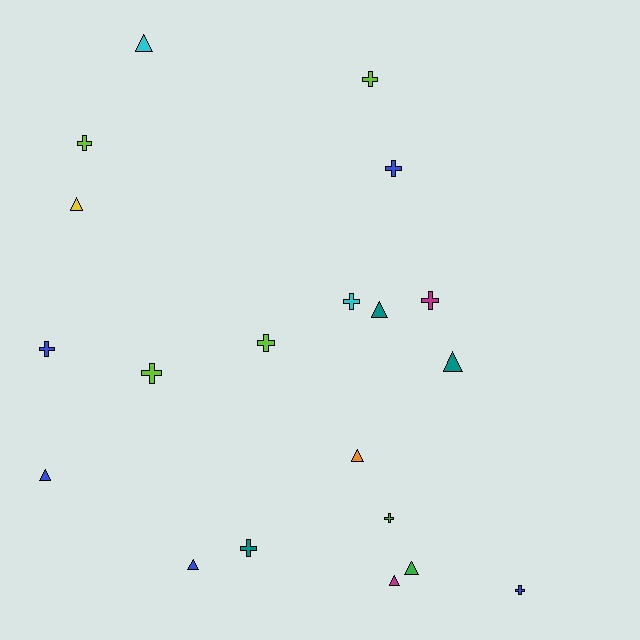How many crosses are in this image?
There are 11 crosses.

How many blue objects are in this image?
There are 5 blue objects.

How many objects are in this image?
There are 20 objects.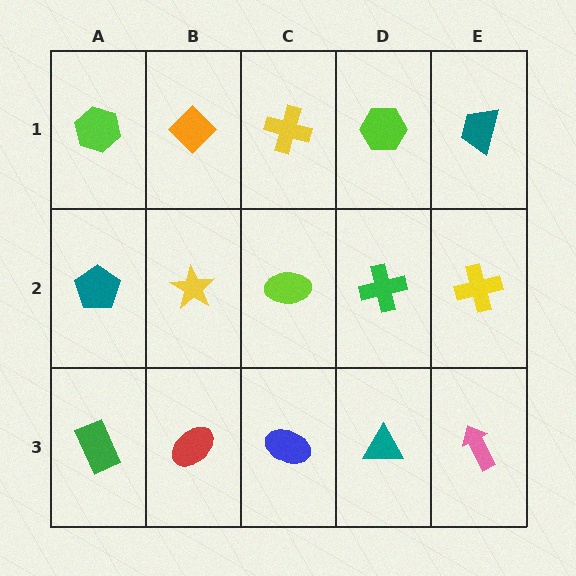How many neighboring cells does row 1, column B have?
3.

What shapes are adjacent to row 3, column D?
A green cross (row 2, column D), a blue ellipse (row 3, column C), a pink arrow (row 3, column E).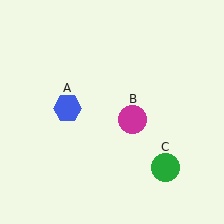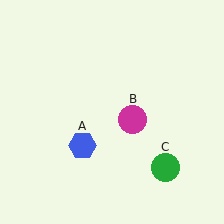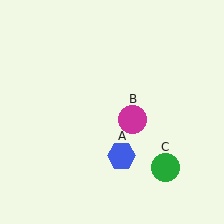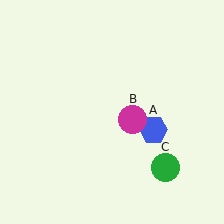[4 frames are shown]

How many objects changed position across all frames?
1 object changed position: blue hexagon (object A).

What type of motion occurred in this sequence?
The blue hexagon (object A) rotated counterclockwise around the center of the scene.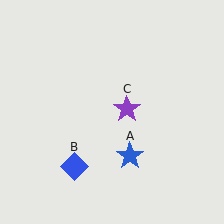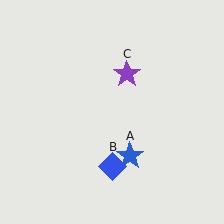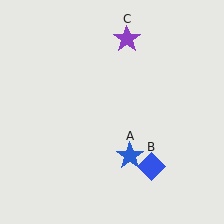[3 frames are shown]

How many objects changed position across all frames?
2 objects changed position: blue diamond (object B), purple star (object C).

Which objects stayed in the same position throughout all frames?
Blue star (object A) remained stationary.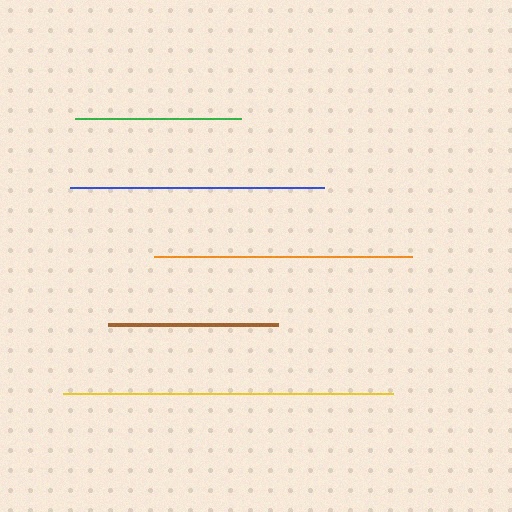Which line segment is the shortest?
The green line is the shortest at approximately 166 pixels.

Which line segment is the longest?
The yellow line is the longest at approximately 330 pixels.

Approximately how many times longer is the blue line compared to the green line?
The blue line is approximately 1.5 times the length of the green line.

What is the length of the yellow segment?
The yellow segment is approximately 330 pixels long.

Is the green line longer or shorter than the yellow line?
The yellow line is longer than the green line.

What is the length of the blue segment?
The blue segment is approximately 254 pixels long.